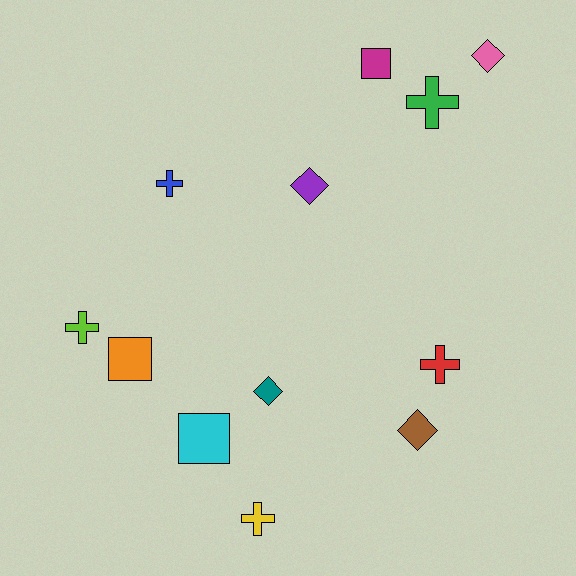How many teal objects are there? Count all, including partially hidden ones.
There is 1 teal object.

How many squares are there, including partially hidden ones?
There are 3 squares.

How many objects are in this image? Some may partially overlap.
There are 12 objects.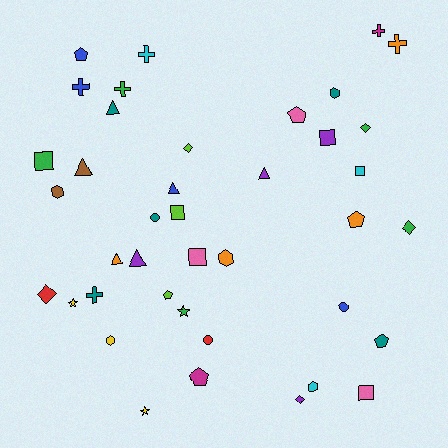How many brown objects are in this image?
There are 2 brown objects.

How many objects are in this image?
There are 40 objects.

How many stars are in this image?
There are 3 stars.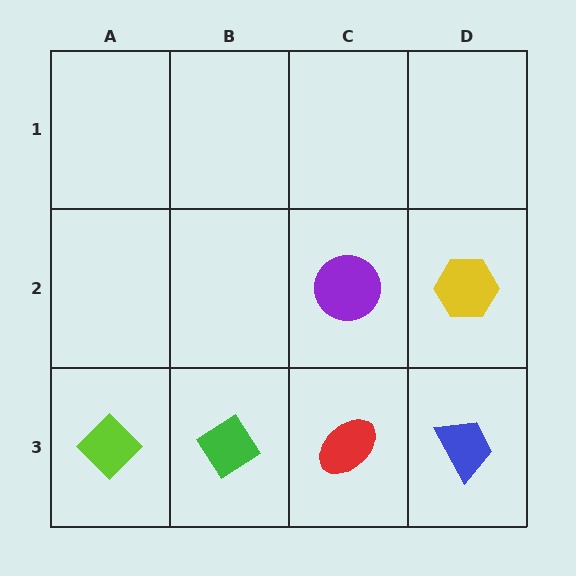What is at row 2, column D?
A yellow hexagon.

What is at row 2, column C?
A purple circle.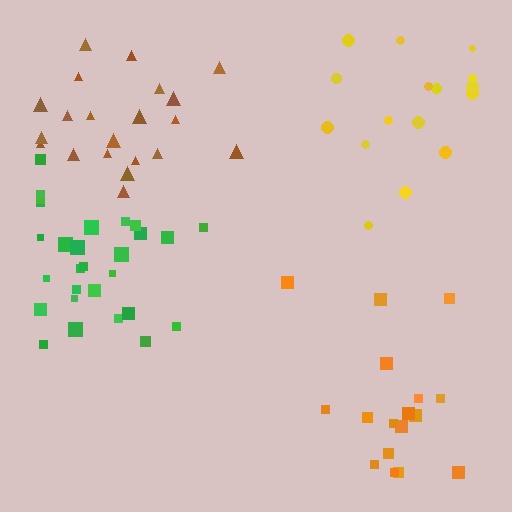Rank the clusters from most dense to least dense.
green, brown, yellow, orange.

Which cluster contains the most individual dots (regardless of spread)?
Green (28).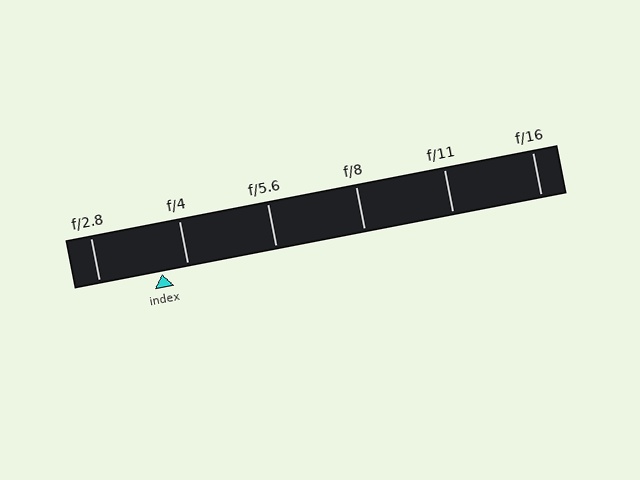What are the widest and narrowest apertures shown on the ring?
The widest aperture shown is f/2.8 and the narrowest is f/16.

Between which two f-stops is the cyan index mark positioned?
The index mark is between f/2.8 and f/4.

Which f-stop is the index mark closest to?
The index mark is closest to f/4.